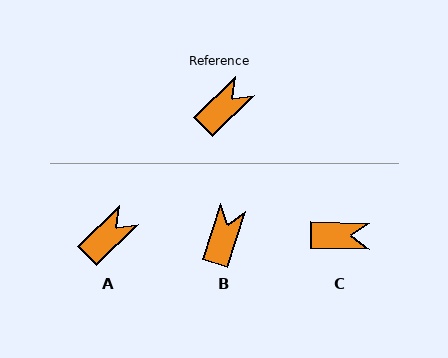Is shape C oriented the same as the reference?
No, it is off by about 45 degrees.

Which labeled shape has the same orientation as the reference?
A.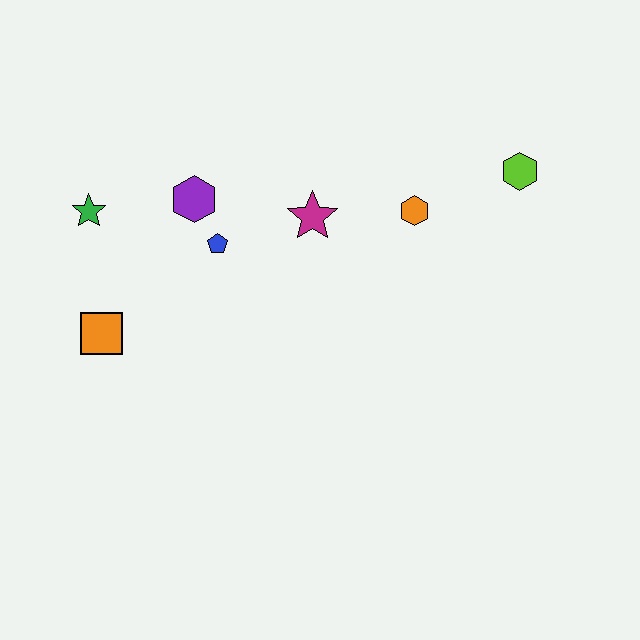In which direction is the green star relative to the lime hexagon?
The green star is to the left of the lime hexagon.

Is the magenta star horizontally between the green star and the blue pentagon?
No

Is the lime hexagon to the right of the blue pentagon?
Yes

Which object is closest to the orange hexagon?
The magenta star is closest to the orange hexagon.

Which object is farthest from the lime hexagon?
The orange square is farthest from the lime hexagon.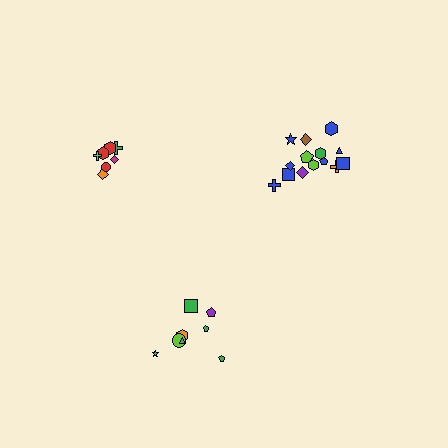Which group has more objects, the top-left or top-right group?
The top-right group.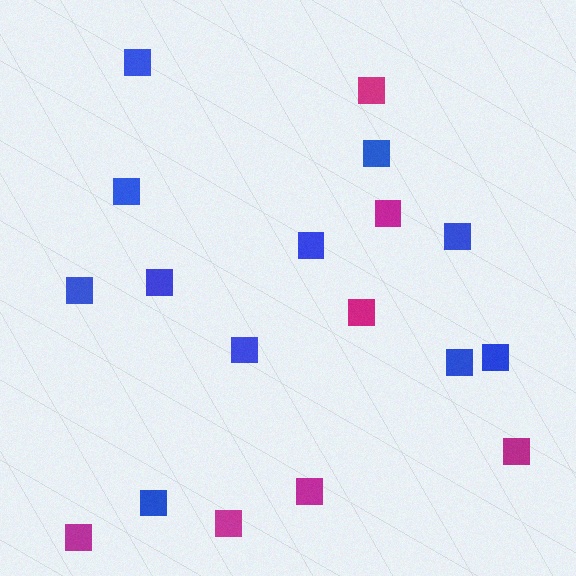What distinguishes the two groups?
There are 2 groups: one group of magenta squares (7) and one group of blue squares (11).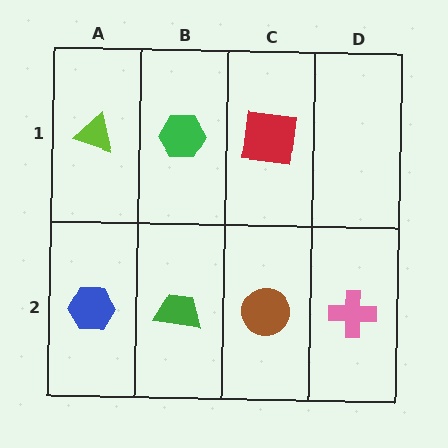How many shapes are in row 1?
3 shapes.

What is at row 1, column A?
A lime triangle.